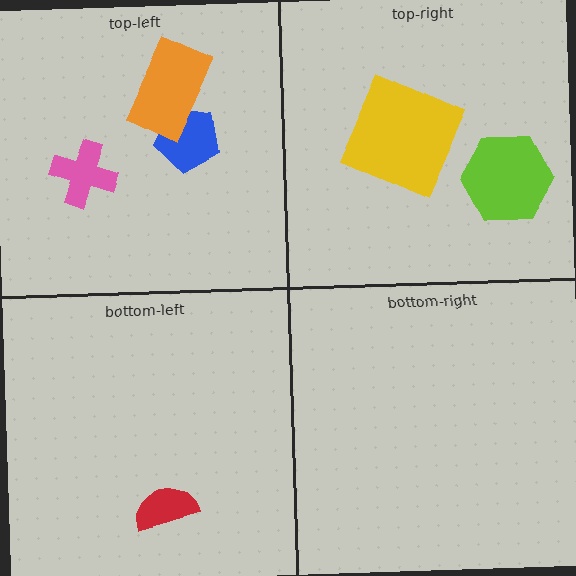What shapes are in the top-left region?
The pink cross, the blue pentagon, the orange rectangle.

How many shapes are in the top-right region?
2.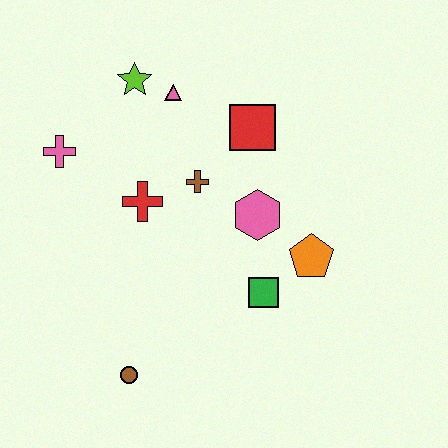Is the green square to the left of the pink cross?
No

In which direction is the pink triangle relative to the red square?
The pink triangle is to the left of the red square.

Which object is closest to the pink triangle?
The lime star is closest to the pink triangle.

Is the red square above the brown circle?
Yes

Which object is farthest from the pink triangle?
The brown circle is farthest from the pink triangle.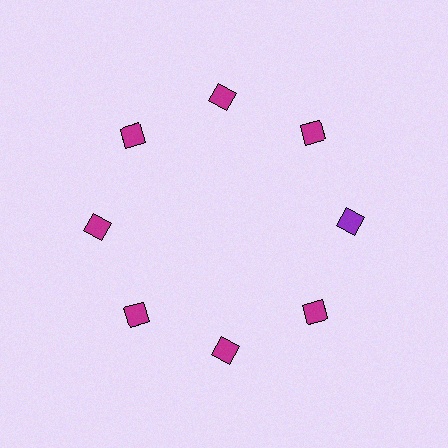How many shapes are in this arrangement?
There are 8 shapes arranged in a ring pattern.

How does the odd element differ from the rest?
It has a different color: purple instead of magenta.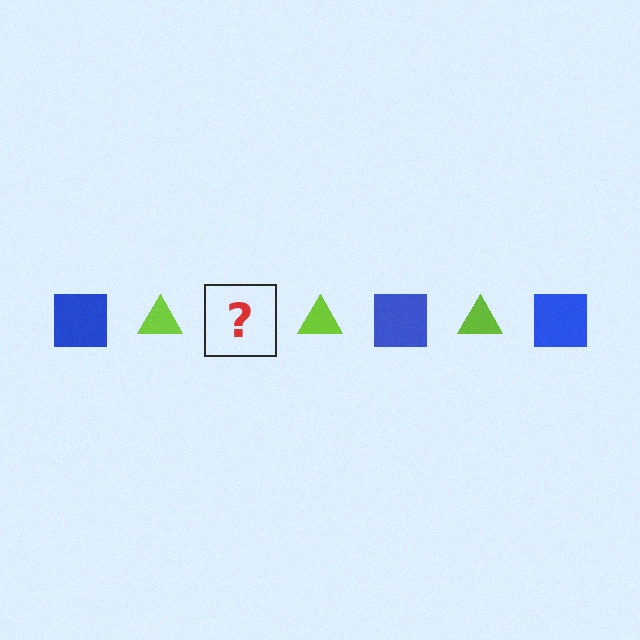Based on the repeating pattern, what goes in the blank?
The blank should be a blue square.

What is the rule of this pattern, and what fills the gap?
The rule is that the pattern alternates between blue square and lime triangle. The gap should be filled with a blue square.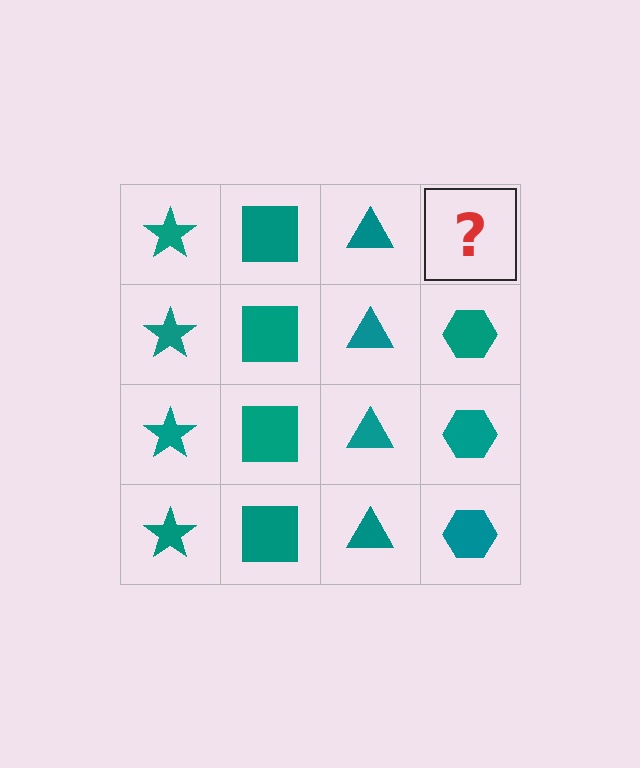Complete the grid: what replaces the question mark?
The question mark should be replaced with a teal hexagon.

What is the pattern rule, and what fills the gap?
The rule is that each column has a consistent shape. The gap should be filled with a teal hexagon.